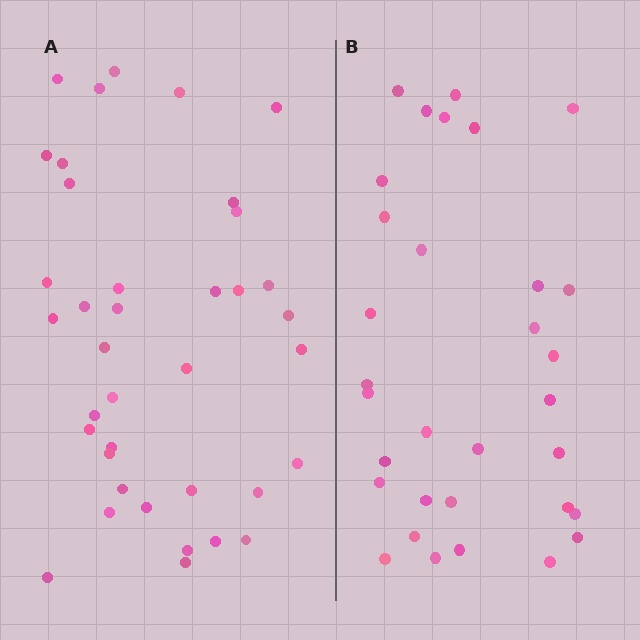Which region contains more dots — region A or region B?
Region A (the left region) has more dots.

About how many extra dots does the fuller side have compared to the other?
Region A has about 6 more dots than region B.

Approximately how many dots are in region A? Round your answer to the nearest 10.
About 40 dots. (The exact count is 38, which rounds to 40.)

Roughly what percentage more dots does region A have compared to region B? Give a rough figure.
About 20% more.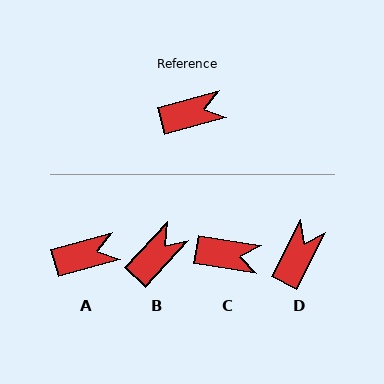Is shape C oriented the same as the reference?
No, it is off by about 25 degrees.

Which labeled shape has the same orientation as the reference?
A.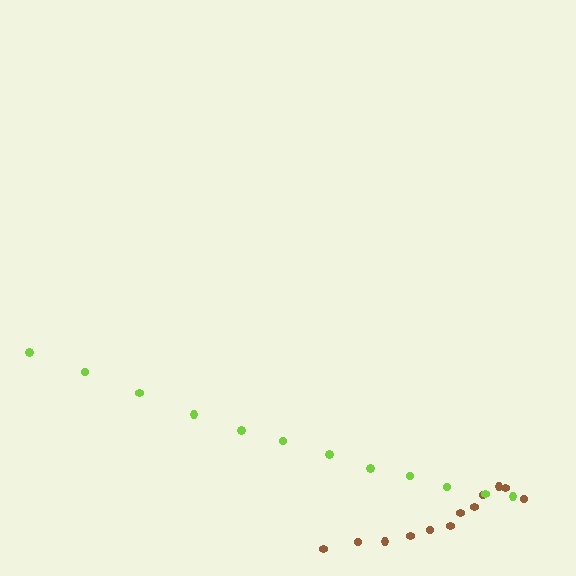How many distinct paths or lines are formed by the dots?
There are 2 distinct paths.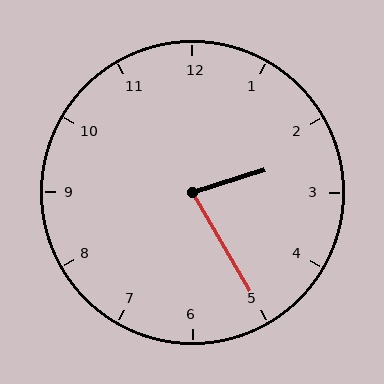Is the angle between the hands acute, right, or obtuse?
It is acute.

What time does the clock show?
2:25.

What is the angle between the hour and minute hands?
Approximately 78 degrees.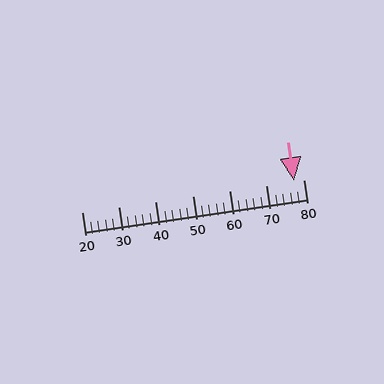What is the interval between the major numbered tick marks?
The major tick marks are spaced 10 units apart.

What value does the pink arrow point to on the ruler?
The pink arrow points to approximately 78.